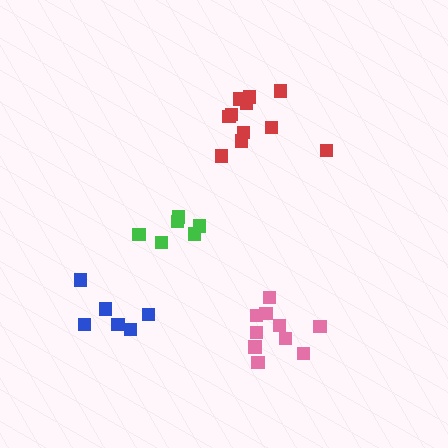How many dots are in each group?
Group 1: 7 dots, Group 2: 10 dots, Group 3: 6 dots, Group 4: 11 dots (34 total).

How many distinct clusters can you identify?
There are 4 distinct clusters.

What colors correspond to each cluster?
The clusters are colored: blue, pink, green, red.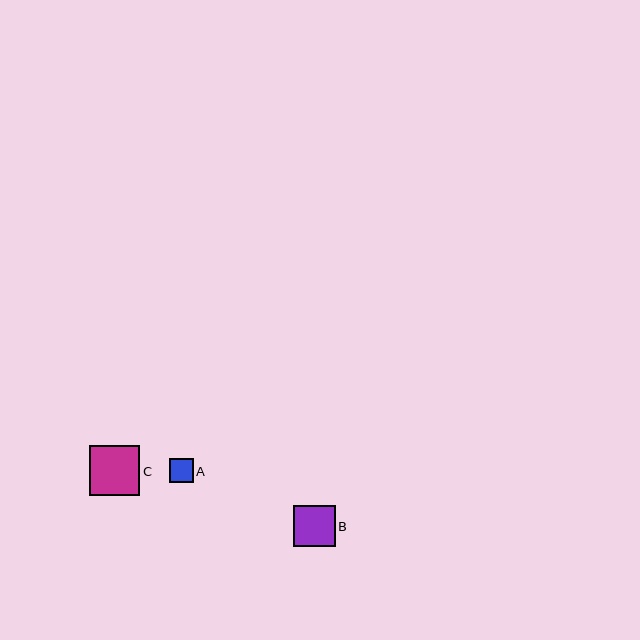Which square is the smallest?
Square A is the smallest with a size of approximately 24 pixels.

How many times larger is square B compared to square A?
Square B is approximately 1.7 times the size of square A.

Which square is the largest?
Square C is the largest with a size of approximately 50 pixels.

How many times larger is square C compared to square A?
Square C is approximately 2.1 times the size of square A.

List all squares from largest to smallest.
From largest to smallest: C, B, A.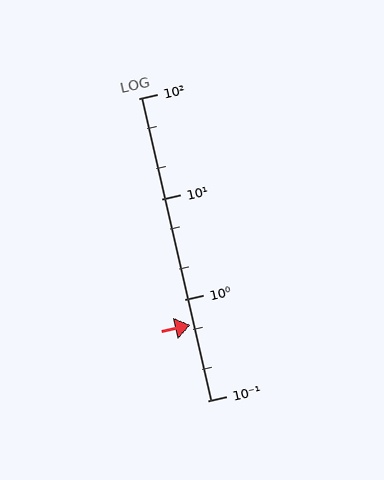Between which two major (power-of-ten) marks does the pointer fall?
The pointer is between 0.1 and 1.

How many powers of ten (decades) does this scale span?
The scale spans 3 decades, from 0.1 to 100.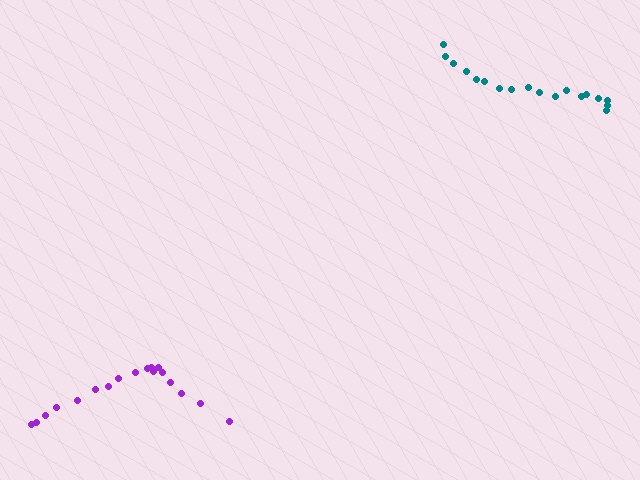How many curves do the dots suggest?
There are 2 distinct paths.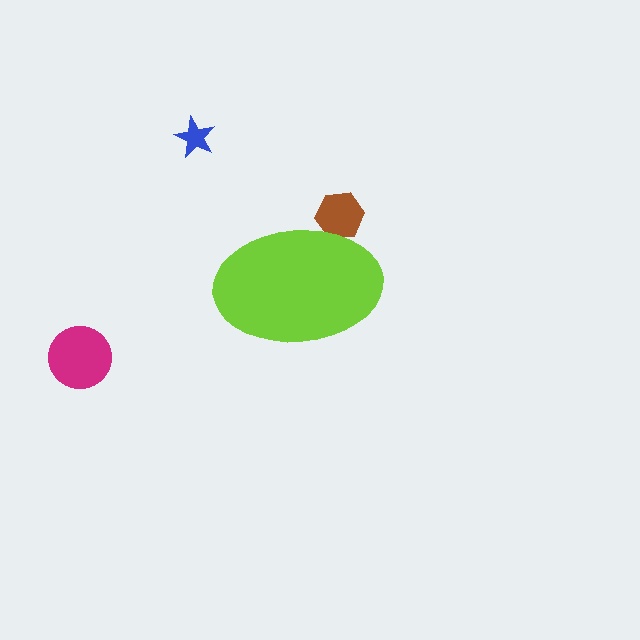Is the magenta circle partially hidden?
No, the magenta circle is fully visible.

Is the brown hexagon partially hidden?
Yes, the brown hexagon is partially hidden behind the lime ellipse.